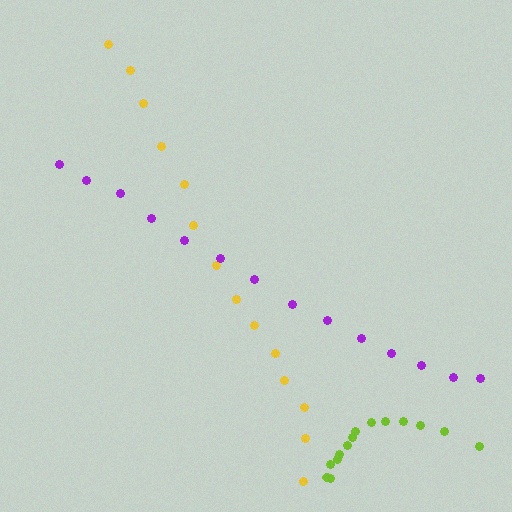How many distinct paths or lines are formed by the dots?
There are 3 distinct paths.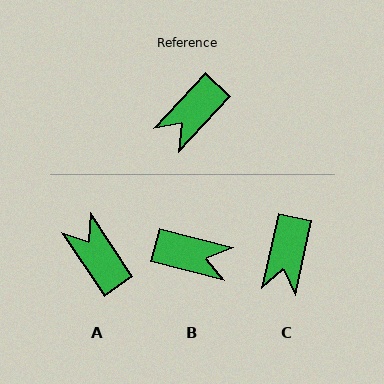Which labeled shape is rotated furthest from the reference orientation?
B, about 119 degrees away.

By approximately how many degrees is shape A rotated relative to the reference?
Approximately 103 degrees clockwise.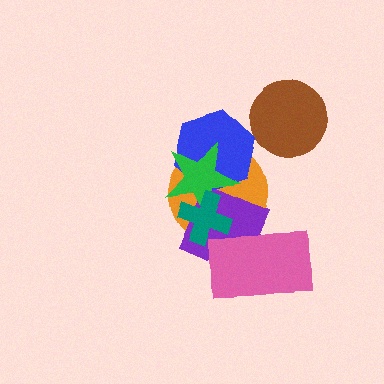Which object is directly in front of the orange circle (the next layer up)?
The purple diamond is directly in front of the orange circle.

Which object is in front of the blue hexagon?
The green star is in front of the blue hexagon.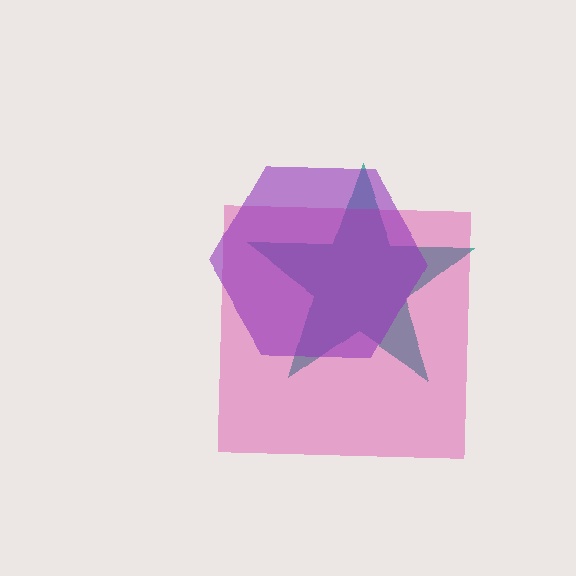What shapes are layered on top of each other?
The layered shapes are: a teal star, a magenta square, a purple hexagon.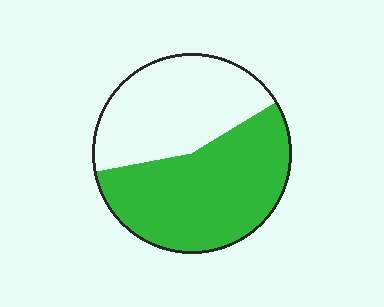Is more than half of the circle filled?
Yes.